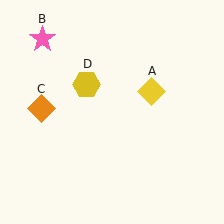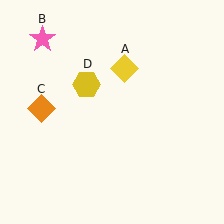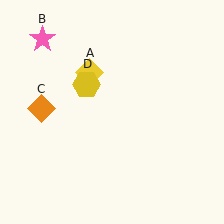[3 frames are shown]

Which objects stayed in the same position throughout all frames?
Pink star (object B) and orange diamond (object C) and yellow hexagon (object D) remained stationary.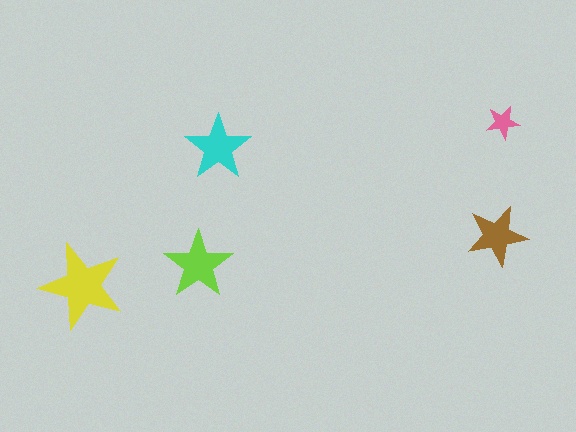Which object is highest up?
The pink star is topmost.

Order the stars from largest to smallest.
the yellow one, the lime one, the cyan one, the brown one, the pink one.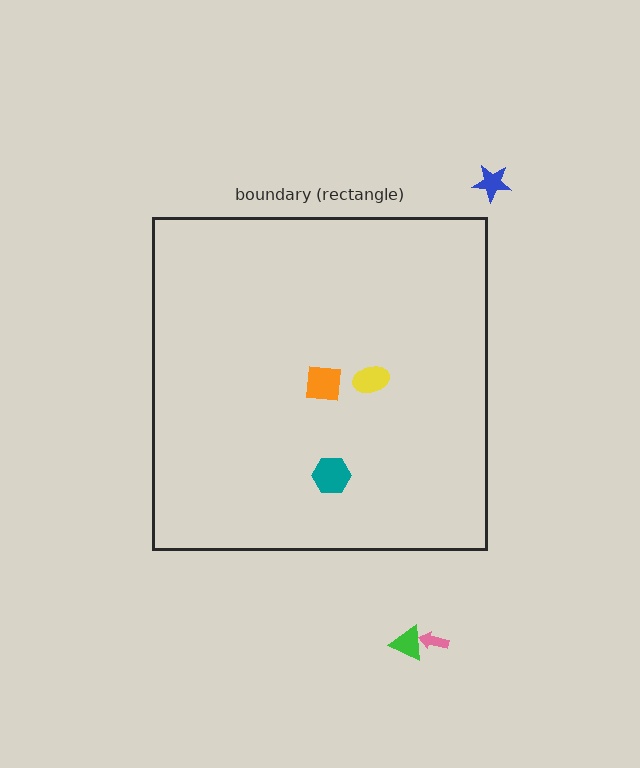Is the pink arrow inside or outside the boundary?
Outside.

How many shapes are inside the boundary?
3 inside, 3 outside.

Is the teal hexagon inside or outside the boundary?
Inside.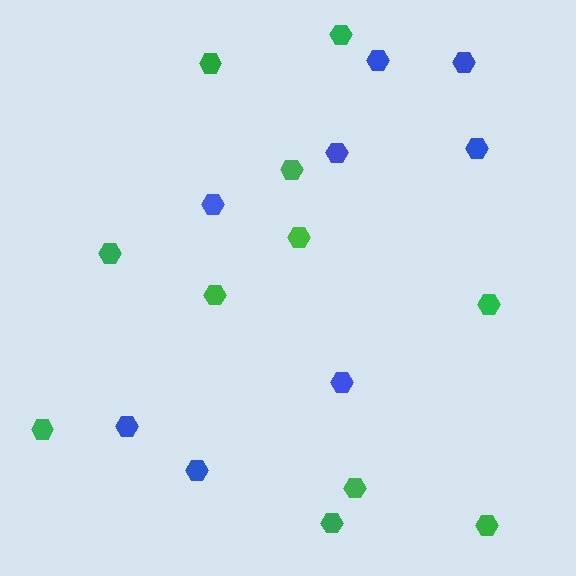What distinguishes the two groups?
There are 2 groups: one group of green hexagons (11) and one group of blue hexagons (8).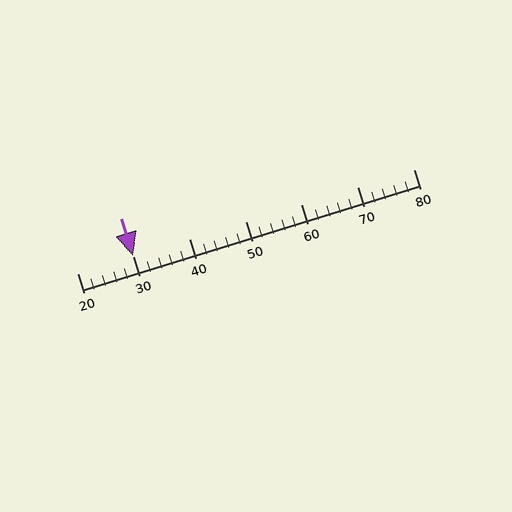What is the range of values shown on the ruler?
The ruler shows values from 20 to 80.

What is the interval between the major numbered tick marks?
The major tick marks are spaced 10 units apart.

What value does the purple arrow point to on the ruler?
The purple arrow points to approximately 30.